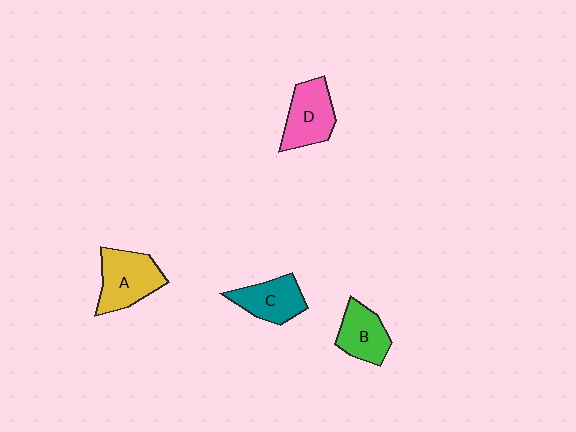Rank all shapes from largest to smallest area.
From largest to smallest: A (yellow), D (pink), C (teal), B (green).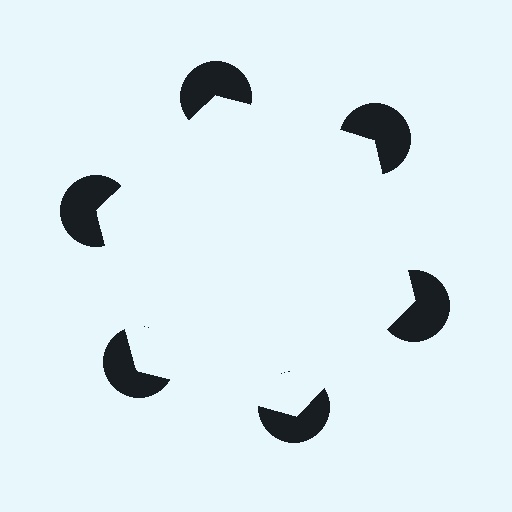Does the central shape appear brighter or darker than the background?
It typically appears slightly brighter than the background, even though no actual brightness change is drawn.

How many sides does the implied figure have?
6 sides.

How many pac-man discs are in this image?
There are 6 — one at each vertex of the illusory hexagon.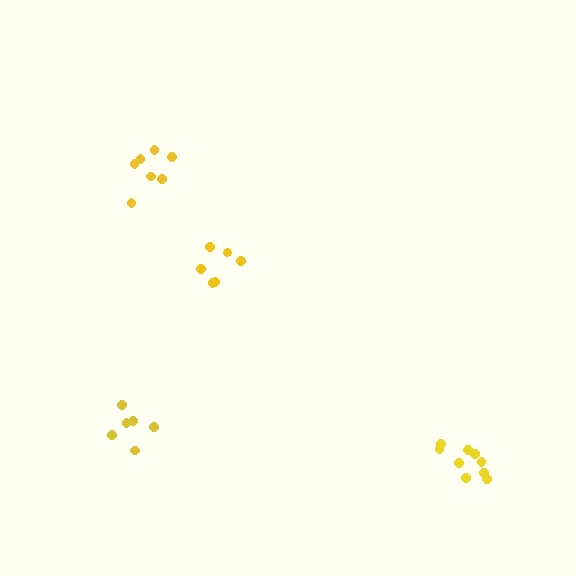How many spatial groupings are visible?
There are 4 spatial groupings.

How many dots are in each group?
Group 1: 6 dots, Group 2: 7 dots, Group 3: 9 dots, Group 4: 6 dots (28 total).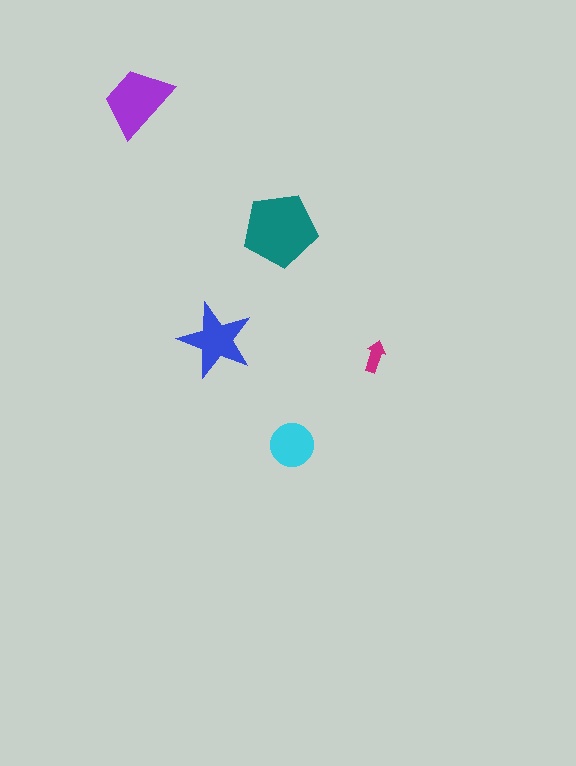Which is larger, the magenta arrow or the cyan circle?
The cyan circle.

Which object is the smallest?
The magenta arrow.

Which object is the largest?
The teal pentagon.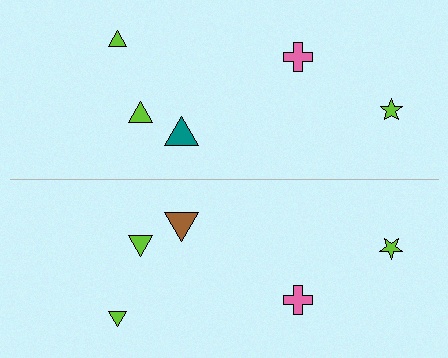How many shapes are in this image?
There are 10 shapes in this image.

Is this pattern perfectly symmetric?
No, the pattern is not perfectly symmetric. The brown triangle on the bottom side breaks the symmetry — its mirror counterpart is teal.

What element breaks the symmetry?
The brown triangle on the bottom side breaks the symmetry — its mirror counterpart is teal.